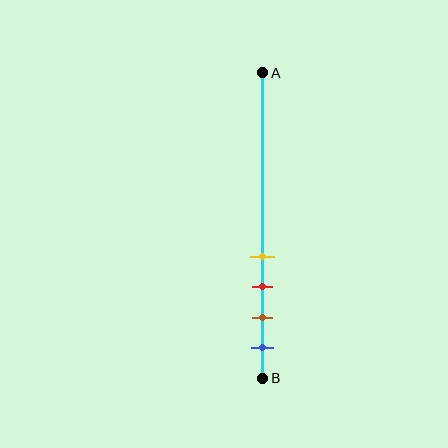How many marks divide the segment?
There are 4 marks dividing the segment.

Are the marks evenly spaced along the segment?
Yes, the marks are approximately evenly spaced.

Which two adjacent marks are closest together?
The yellow and red marks are the closest adjacent pair.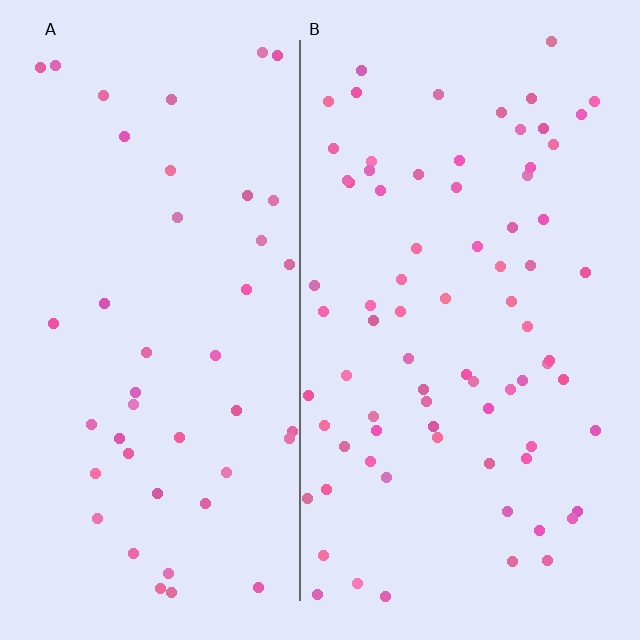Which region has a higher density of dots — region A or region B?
B (the right).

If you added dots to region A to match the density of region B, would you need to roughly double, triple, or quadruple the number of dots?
Approximately double.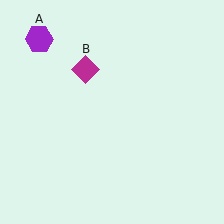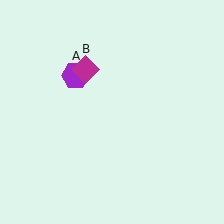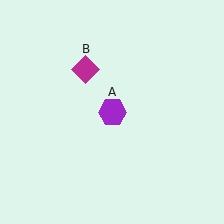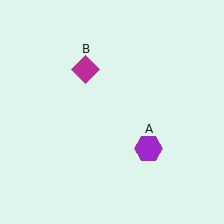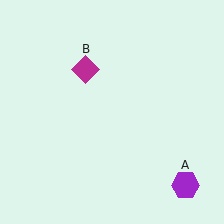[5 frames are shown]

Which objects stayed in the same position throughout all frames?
Magenta diamond (object B) remained stationary.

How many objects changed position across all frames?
1 object changed position: purple hexagon (object A).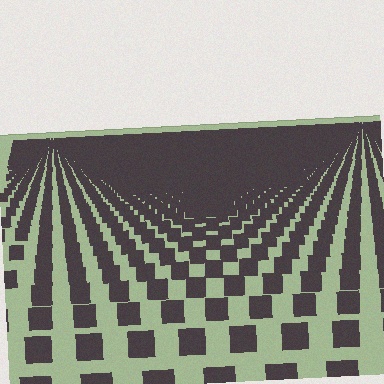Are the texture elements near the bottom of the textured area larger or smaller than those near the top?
Larger. Near the bottom, elements are closer to the viewer and appear at a bigger on-screen size.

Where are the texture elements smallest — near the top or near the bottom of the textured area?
Near the top.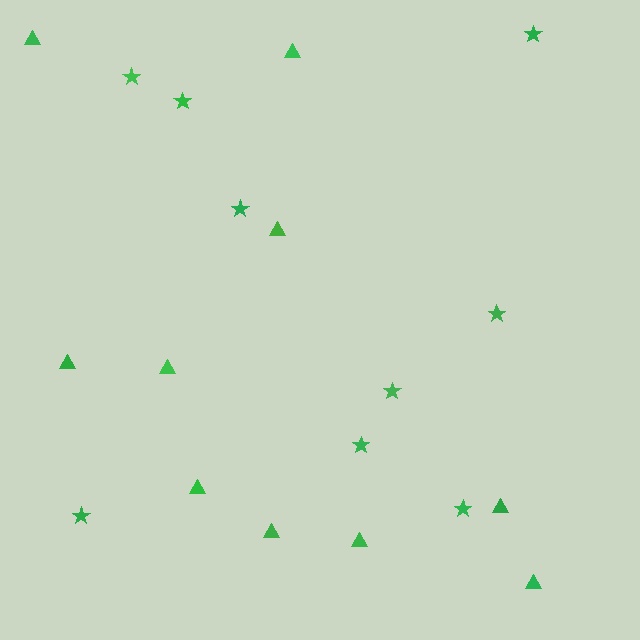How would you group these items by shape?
There are 2 groups: one group of stars (9) and one group of triangles (10).